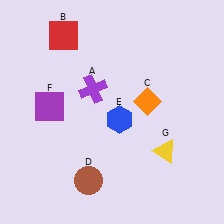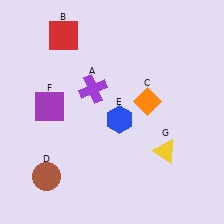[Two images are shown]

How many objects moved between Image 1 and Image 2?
1 object moved between the two images.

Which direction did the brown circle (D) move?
The brown circle (D) moved left.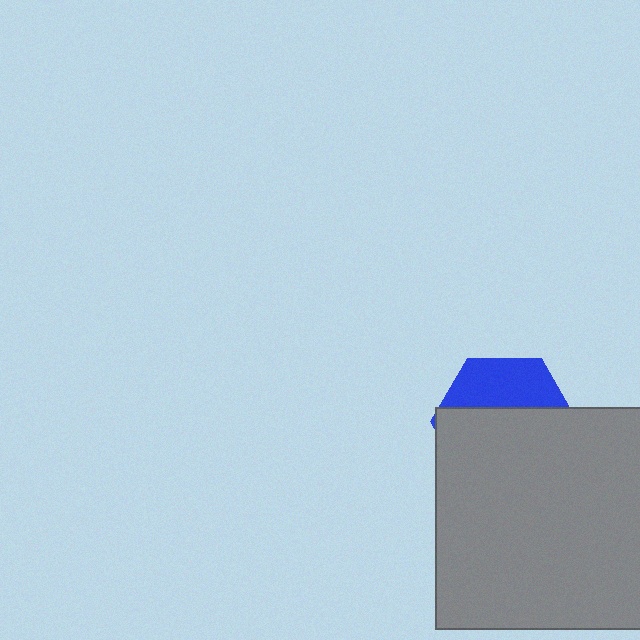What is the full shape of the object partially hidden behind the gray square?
The partially hidden object is a blue hexagon.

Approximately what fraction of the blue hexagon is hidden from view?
Roughly 64% of the blue hexagon is hidden behind the gray square.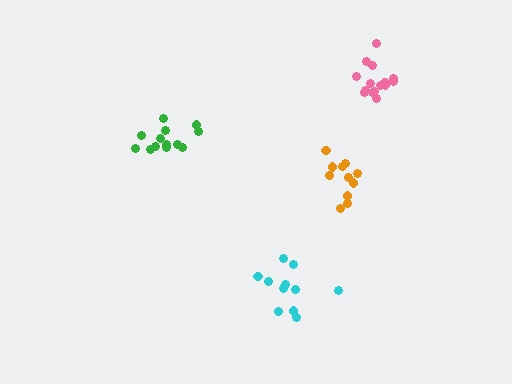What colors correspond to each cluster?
The clusters are colored: pink, green, orange, cyan.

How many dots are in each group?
Group 1: 15 dots, Group 2: 13 dots, Group 3: 11 dots, Group 4: 11 dots (50 total).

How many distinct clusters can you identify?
There are 4 distinct clusters.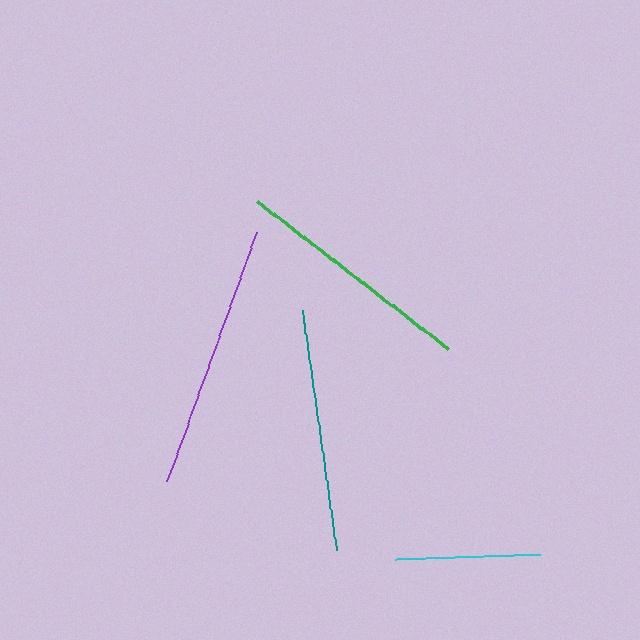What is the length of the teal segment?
The teal segment is approximately 243 pixels long.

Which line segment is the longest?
The purple line is the longest at approximately 265 pixels.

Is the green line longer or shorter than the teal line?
The teal line is longer than the green line.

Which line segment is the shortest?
The cyan line is the shortest at approximately 145 pixels.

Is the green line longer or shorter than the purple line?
The purple line is longer than the green line.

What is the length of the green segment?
The green segment is approximately 241 pixels long.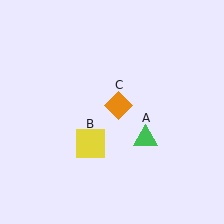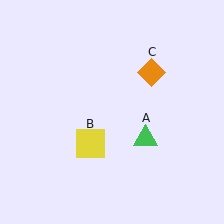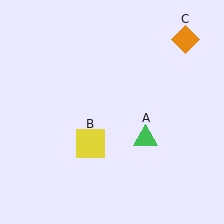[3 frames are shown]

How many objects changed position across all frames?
1 object changed position: orange diamond (object C).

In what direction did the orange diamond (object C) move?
The orange diamond (object C) moved up and to the right.